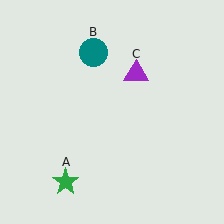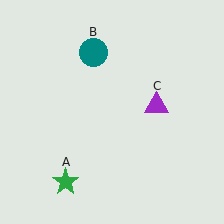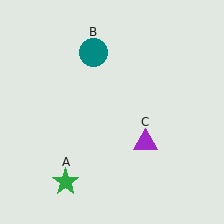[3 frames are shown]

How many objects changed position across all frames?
1 object changed position: purple triangle (object C).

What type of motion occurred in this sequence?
The purple triangle (object C) rotated clockwise around the center of the scene.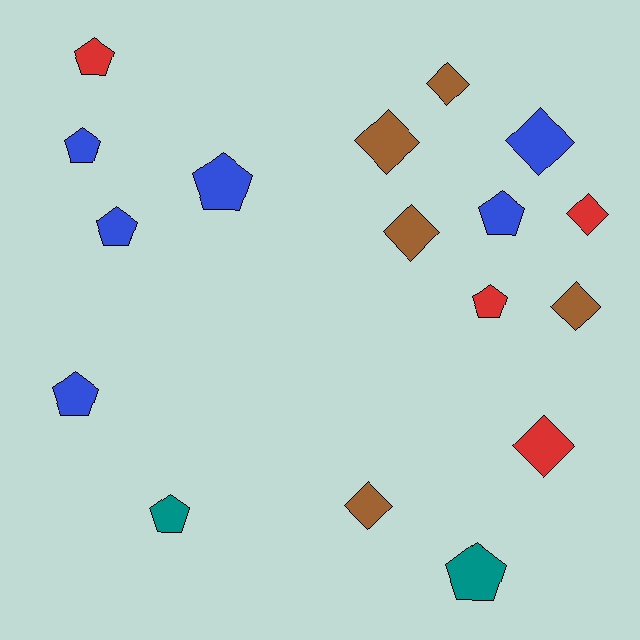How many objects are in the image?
There are 17 objects.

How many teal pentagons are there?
There are 2 teal pentagons.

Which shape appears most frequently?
Pentagon, with 9 objects.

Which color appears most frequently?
Blue, with 6 objects.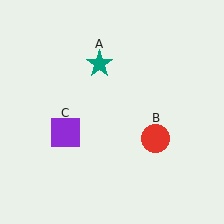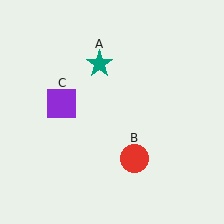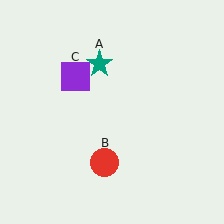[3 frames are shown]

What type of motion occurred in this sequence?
The red circle (object B), purple square (object C) rotated clockwise around the center of the scene.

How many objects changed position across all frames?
2 objects changed position: red circle (object B), purple square (object C).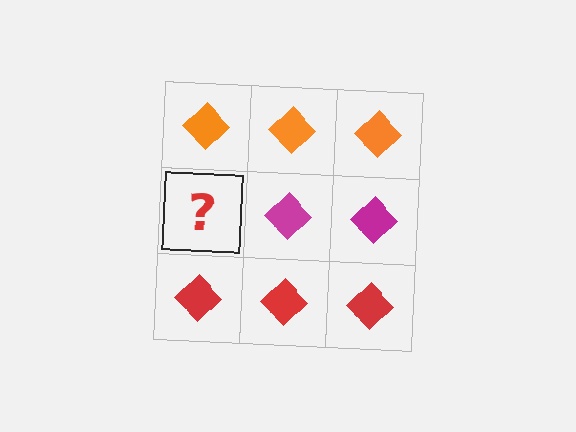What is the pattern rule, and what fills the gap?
The rule is that each row has a consistent color. The gap should be filled with a magenta diamond.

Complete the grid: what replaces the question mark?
The question mark should be replaced with a magenta diamond.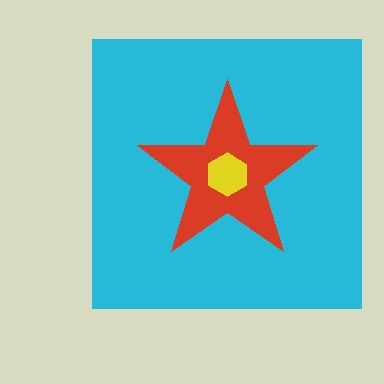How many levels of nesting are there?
3.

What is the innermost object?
The yellow hexagon.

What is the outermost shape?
The cyan square.